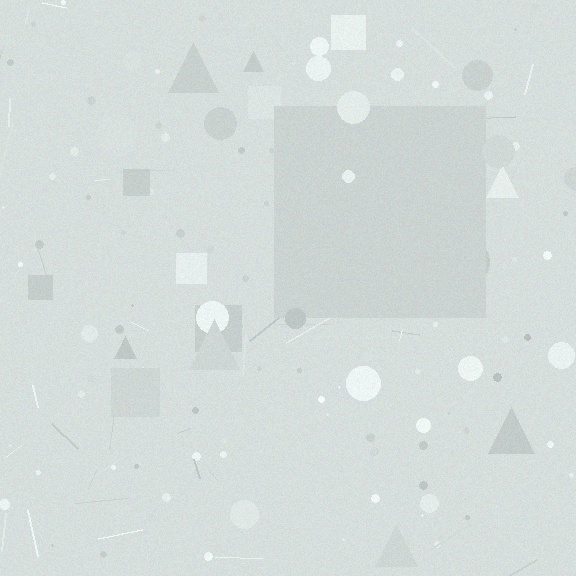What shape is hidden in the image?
A square is hidden in the image.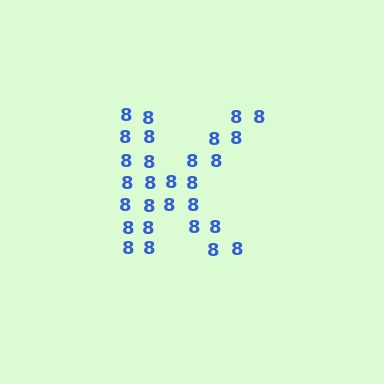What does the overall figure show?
The overall figure shows the letter K.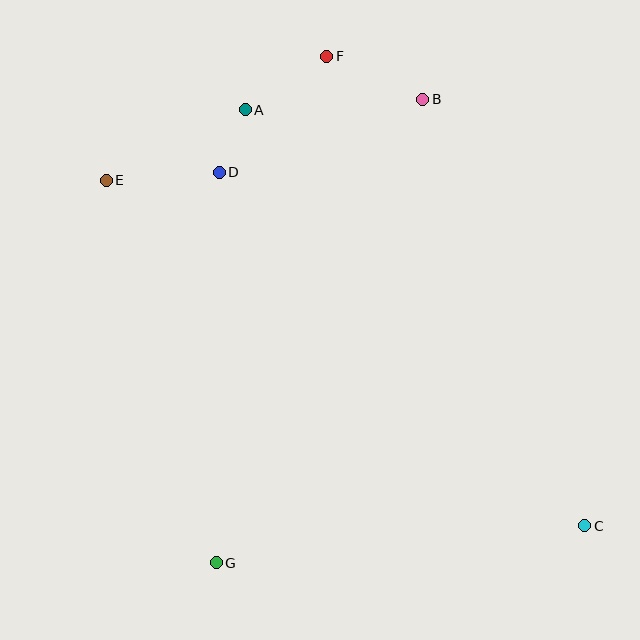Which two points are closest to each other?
Points A and D are closest to each other.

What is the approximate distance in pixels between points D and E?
The distance between D and E is approximately 113 pixels.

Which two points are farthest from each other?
Points C and E are farthest from each other.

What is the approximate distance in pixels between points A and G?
The distance between A and G is approximately 454 pixels.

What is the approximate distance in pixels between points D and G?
The distance between D and G is approximately 391 pixels.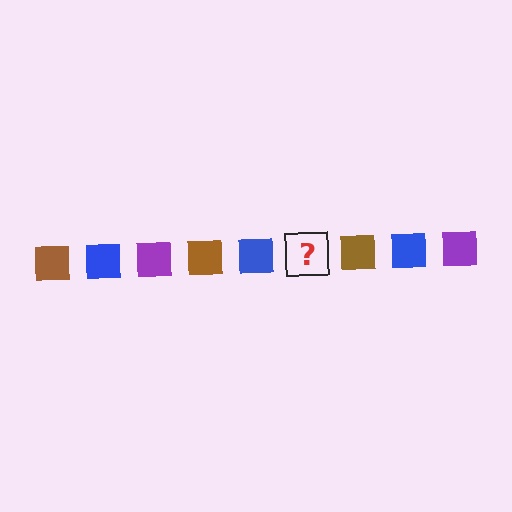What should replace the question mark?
The question mark should be replaced with a purple square.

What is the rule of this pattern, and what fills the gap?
The rule is that the pattern cycles through brown, blue, purple squares. The gap should be filled with a purple square.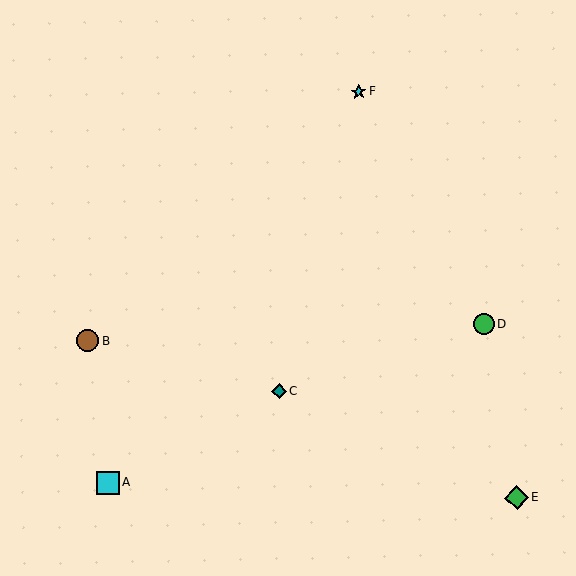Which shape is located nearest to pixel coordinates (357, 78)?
The cyan star (labeled F) at (359, 92) is nearest to that location.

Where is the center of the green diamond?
The center of the green diamond is at (516, 498).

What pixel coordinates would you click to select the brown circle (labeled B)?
Click at (88, 341) to select the brown circle B.